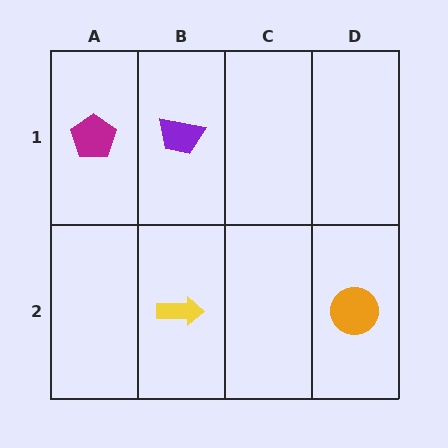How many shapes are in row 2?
2 shapes.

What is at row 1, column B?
A purple trapezoid.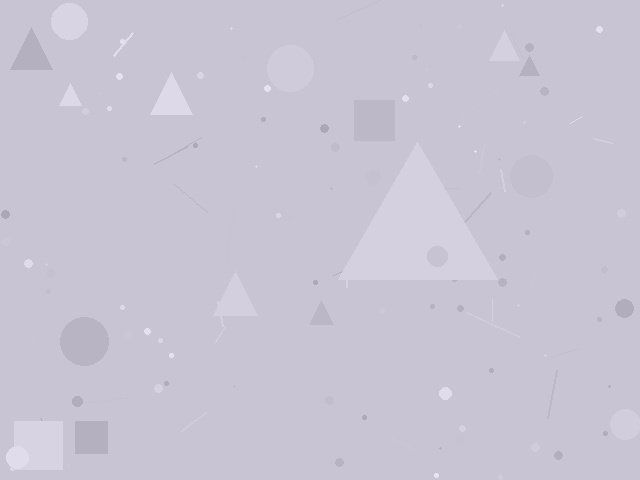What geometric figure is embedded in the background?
A triangle is embedded in the background.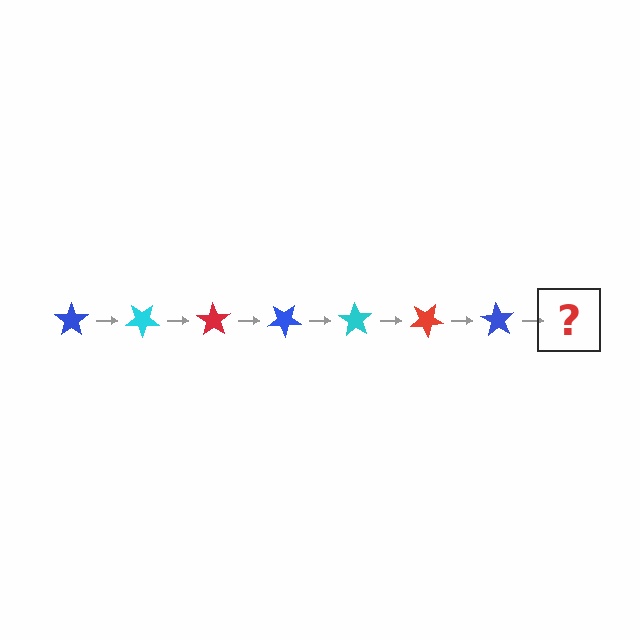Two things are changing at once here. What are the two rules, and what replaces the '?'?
The two rules are that it rotates 35 degrees each step and the color cycles through blue, cyan, and red. The '?' should be a cyan star, rotated 245 degrees from the start.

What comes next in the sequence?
The next element should be a cyan star, rotated 245 degrees from the start.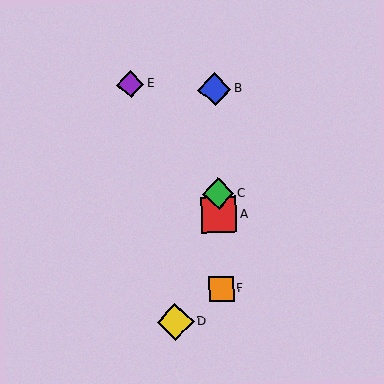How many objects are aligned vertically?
4 objects (A, B, C, F) are aligned vertically.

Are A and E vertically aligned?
No, A is at x≈219 and E is at x≈130.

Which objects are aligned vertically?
Objects A, B, C, F are aligned vertically.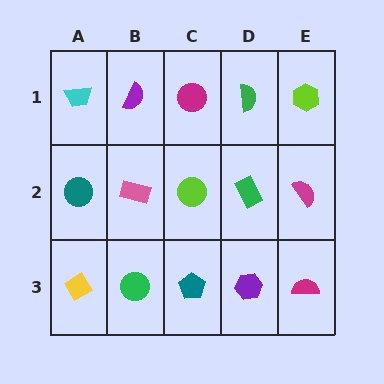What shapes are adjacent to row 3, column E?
A magenta semicircle (row 2, column E), a purple hexagon (row 3, column D).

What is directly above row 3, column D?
A green rectangle.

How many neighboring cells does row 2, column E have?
3.